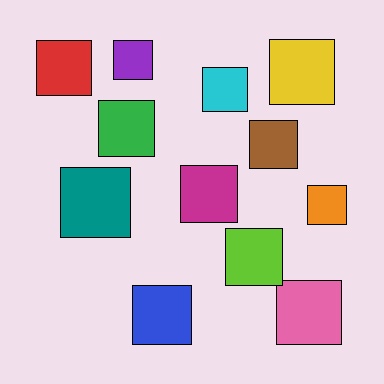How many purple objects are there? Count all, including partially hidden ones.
There is 1 purple object.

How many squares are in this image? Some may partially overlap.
There are 12 squares.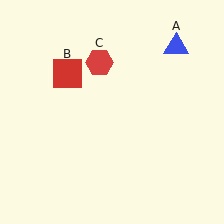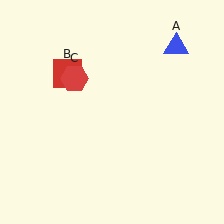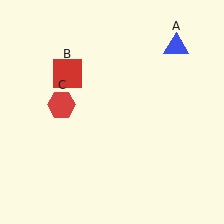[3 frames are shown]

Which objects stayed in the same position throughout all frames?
Blue triangle (object A) and red square (object B) remained stationary.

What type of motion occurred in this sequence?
The red hexagon (object C) rotated counterclockwise around the center of the scene.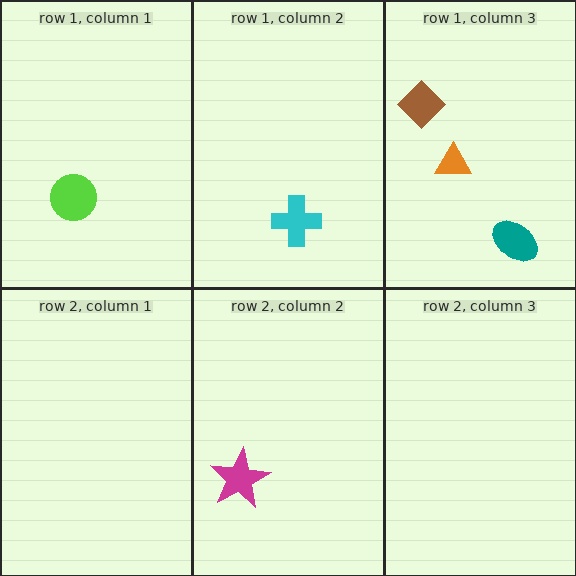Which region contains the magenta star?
The row 2, column 2 region.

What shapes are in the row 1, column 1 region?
The lime circle.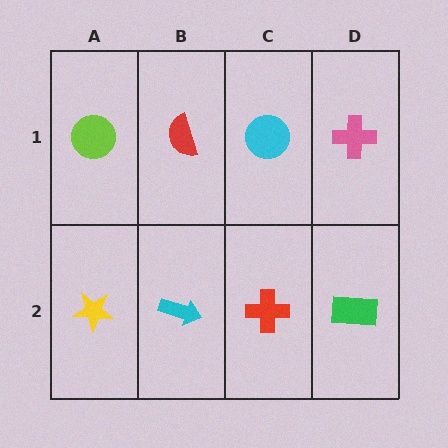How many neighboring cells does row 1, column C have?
3.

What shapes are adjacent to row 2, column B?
A red semicircle (row 1, column B), a yellow star (row 2, column A), a red cross (row 2, column C).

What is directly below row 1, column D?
A green rectangle.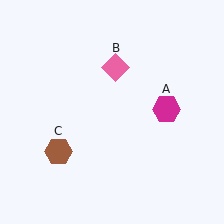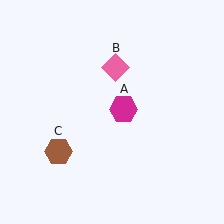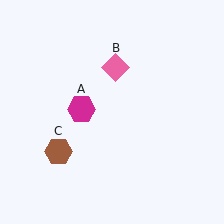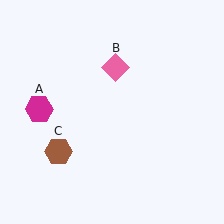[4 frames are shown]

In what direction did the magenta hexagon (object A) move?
The magenta hexagon (object A) moved left.